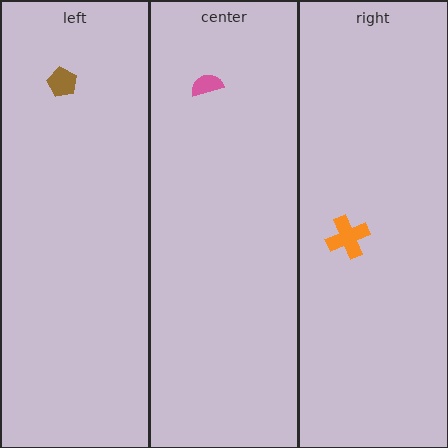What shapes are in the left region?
The brown pentagon.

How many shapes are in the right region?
1.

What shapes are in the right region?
The orange cross.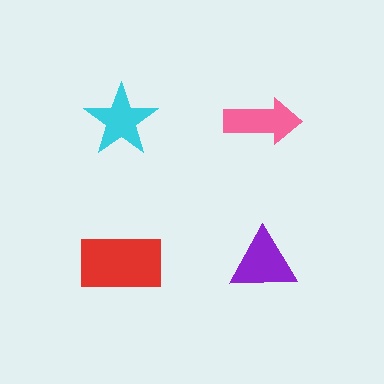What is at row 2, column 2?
A purple triangle.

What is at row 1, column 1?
A cyan star.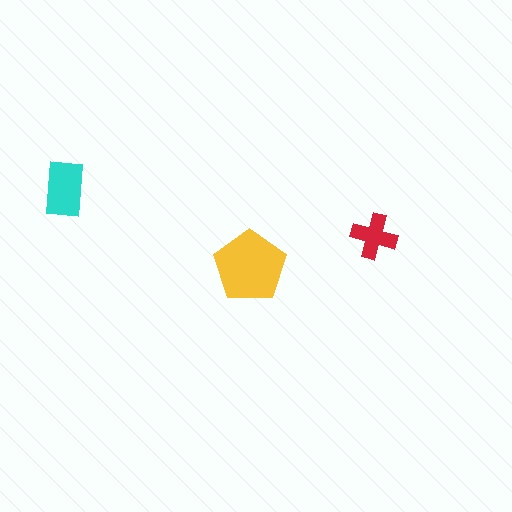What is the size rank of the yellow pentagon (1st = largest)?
1st.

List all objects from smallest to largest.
The red cross, the cyan rectangle, the yellow pentagon.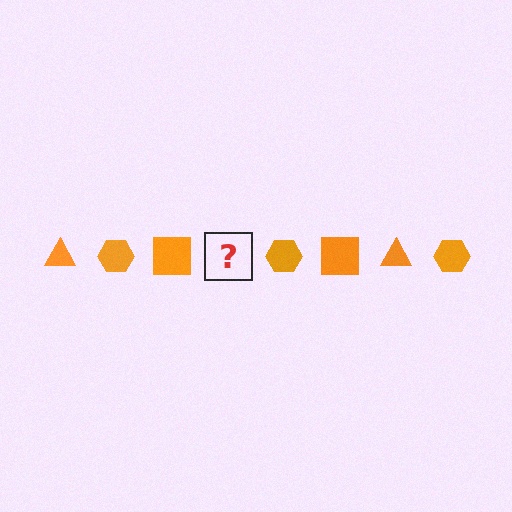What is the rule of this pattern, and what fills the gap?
The rule is that the pattern cycles through triangle, hexagon, square shapes in orange. The gap should be filled with an orange triangle.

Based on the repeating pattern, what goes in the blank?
The blank should be an orange triangle.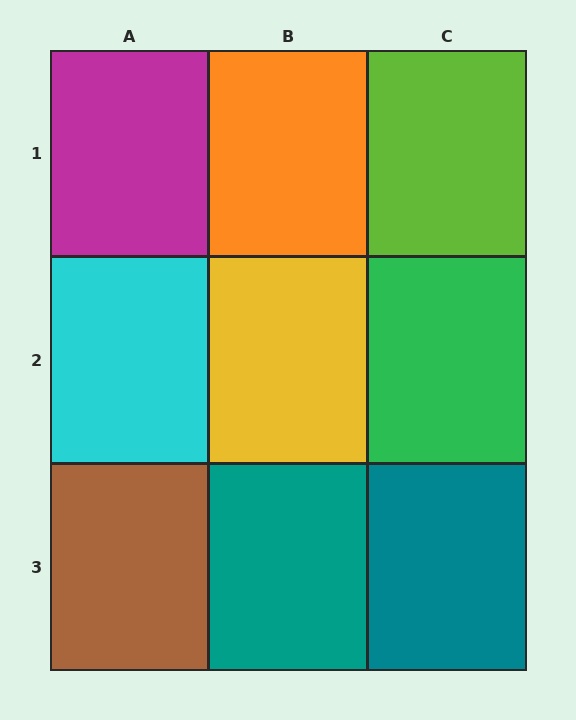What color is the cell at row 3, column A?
Brown.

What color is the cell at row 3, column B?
Teal.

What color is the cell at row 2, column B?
Yellow.